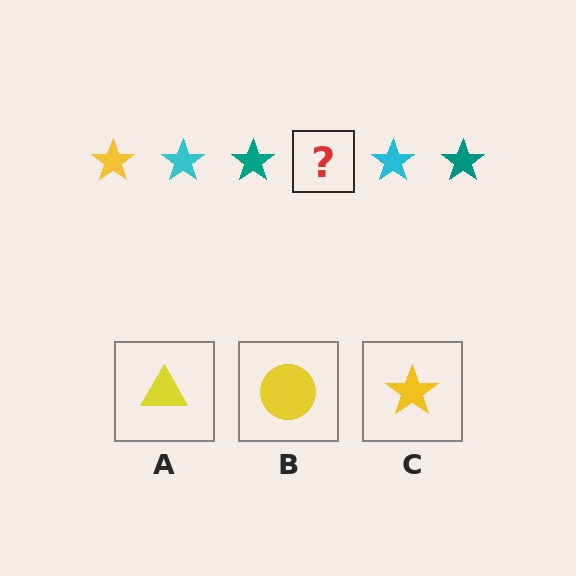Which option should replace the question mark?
Option C.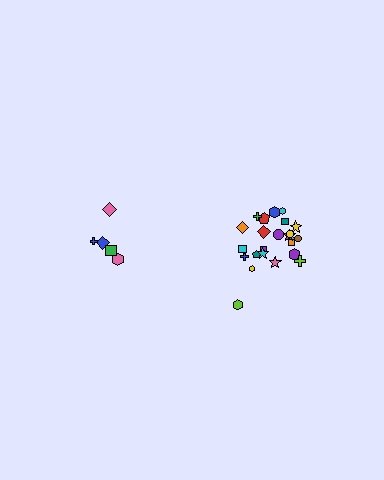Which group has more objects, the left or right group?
The right group.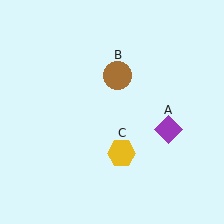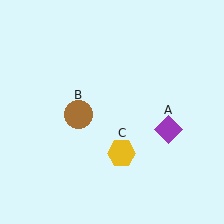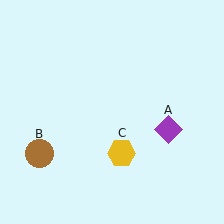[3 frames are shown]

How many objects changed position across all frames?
1 object changed position: brown circle (object B).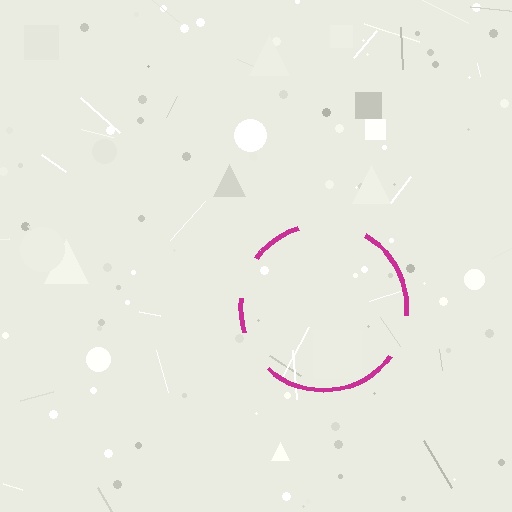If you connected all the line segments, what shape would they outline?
They would outline a circle.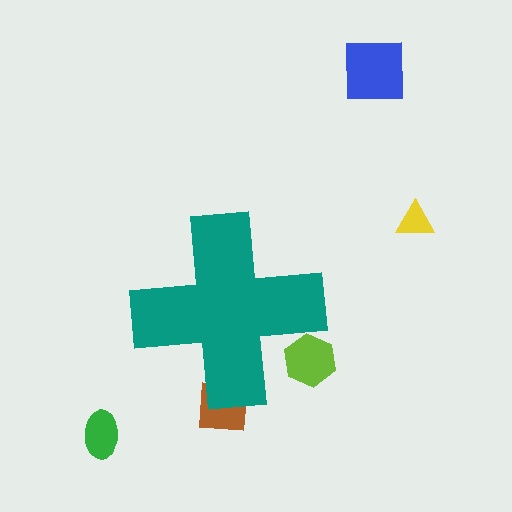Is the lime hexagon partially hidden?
Yes, the lime hexagon is partially hidden behind the teal cross.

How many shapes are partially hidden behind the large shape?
2 shapes are partially hidden.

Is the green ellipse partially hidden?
No, the green ellipse is fully visible.